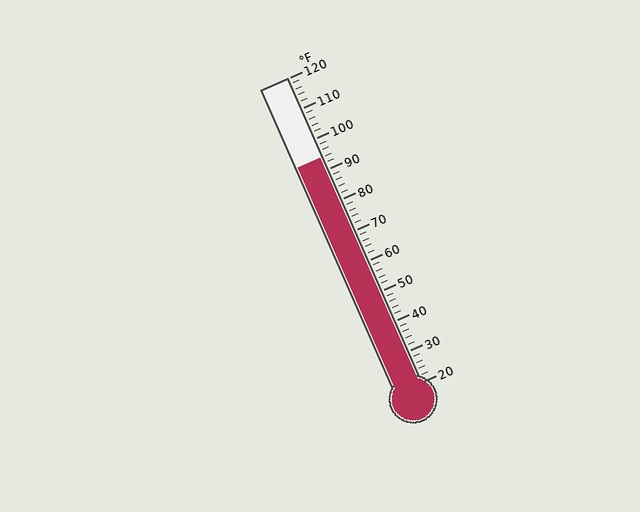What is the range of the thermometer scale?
The thermometer scale ranges from 20°F to 120°F.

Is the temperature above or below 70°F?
The temperature is above 70°F.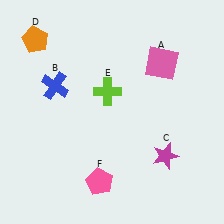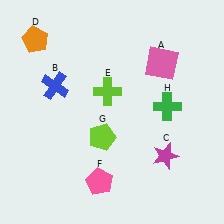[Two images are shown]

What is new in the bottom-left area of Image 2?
A lime pentagon (G) was added in the bottom-left area of Image 2.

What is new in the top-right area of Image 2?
A green cross (H) was added in the top-right area of Image 2.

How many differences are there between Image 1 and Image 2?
There are 2 differences between the two images.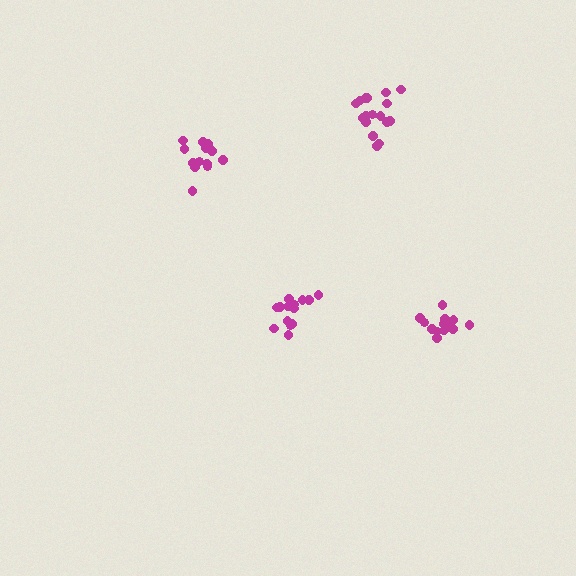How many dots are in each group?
Group 1: 17 dots, Group 2: 14 dots, Group 3: 13 dots, Group 4: 13 dots (57 total).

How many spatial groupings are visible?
There are 4 spatial groupings.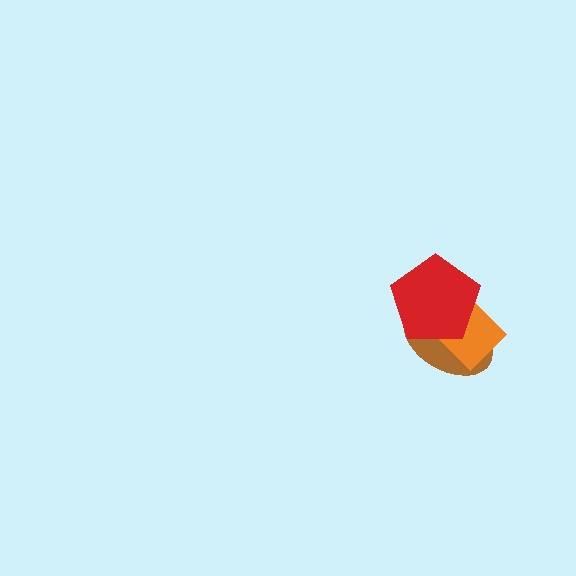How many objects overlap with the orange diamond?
2 objects overlap with the orange diamond.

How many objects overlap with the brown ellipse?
2 objects overlap with the brown ellipse.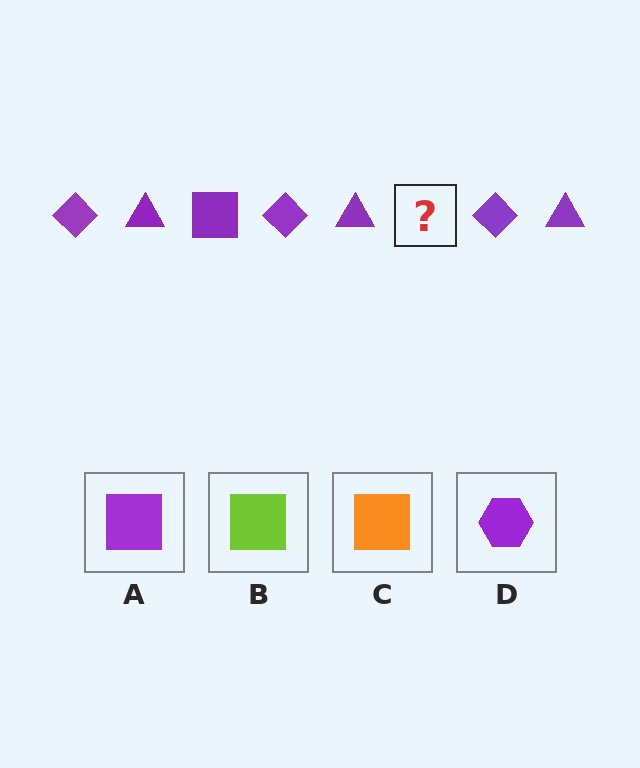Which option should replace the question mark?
Option A.